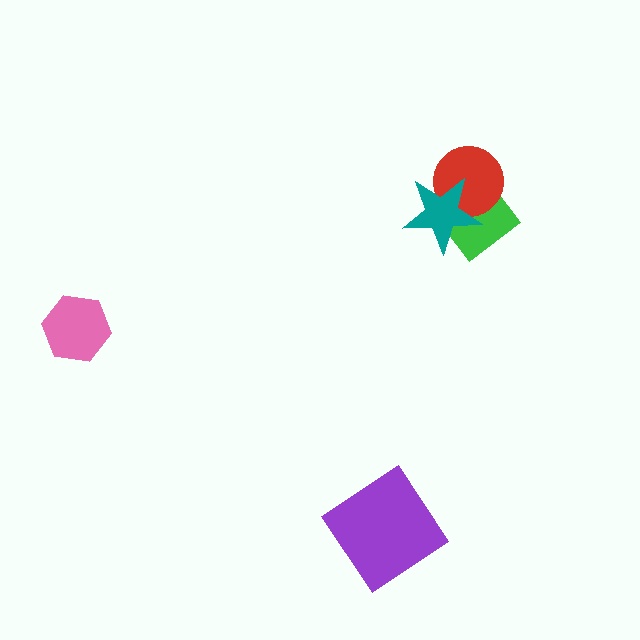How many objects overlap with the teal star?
2 objects overlap with the teal star.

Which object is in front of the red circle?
The teal star is in front of the red circle.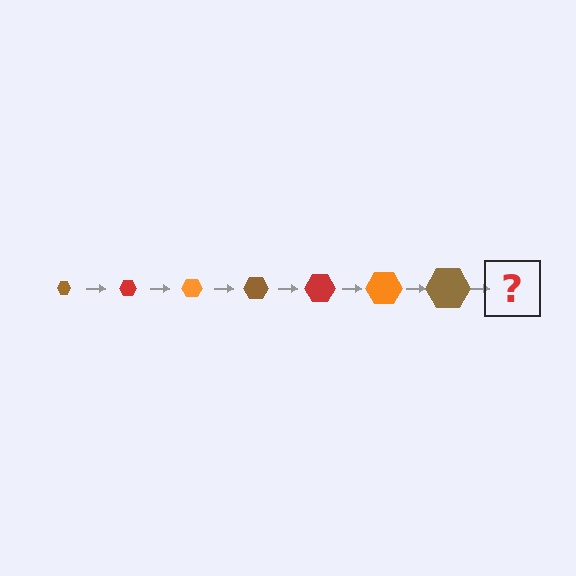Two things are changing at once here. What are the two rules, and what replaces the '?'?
The two rules are that the hexagon grows larger each step and the color cycles through brown, red, and orange. The '?' should be a red hexagon, larger than the previous one.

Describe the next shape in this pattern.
It should be a red hexagon, larger than the previous one.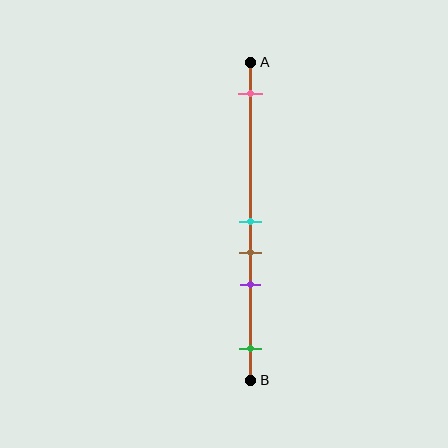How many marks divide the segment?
There are 5 marks dividing the segment.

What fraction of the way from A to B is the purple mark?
The purple mark is approximately 70% (0.7) of the way from A to B.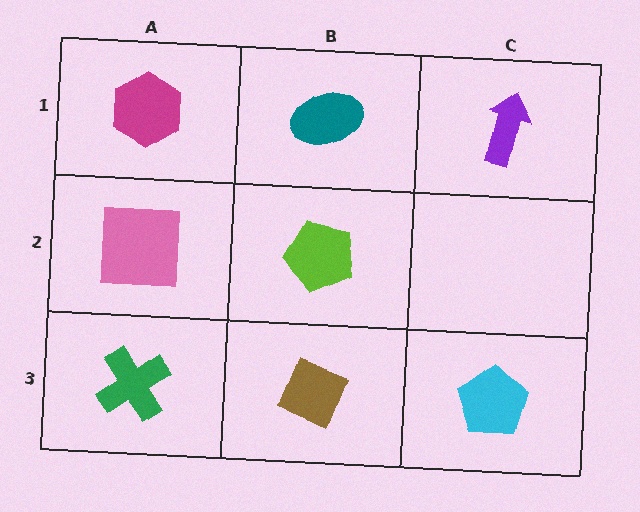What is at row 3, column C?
A cyan pentagon.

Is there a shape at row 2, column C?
No, that cell is empty.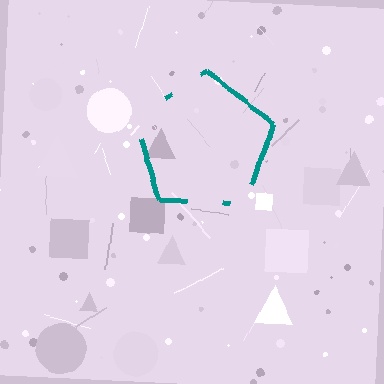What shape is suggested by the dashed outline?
The dashed outline suggests a pentagon.